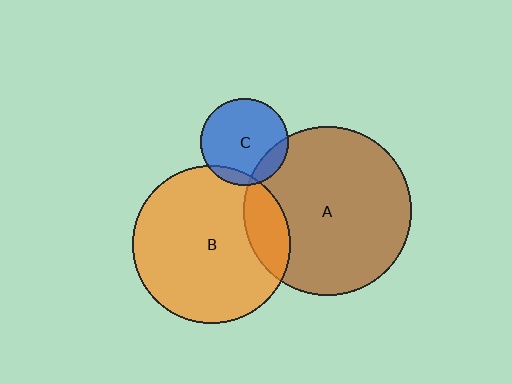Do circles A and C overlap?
Yes.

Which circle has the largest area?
Circle A (brown).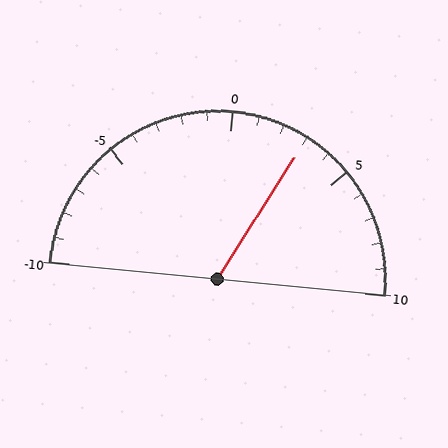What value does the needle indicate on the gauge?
The needle indicates approximately 3.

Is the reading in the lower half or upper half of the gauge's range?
The reading is in the upper half of the range (-10 to 10).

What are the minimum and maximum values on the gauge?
The gauge ranges from -10 to 10.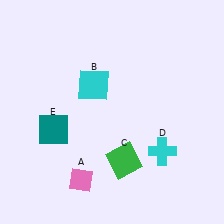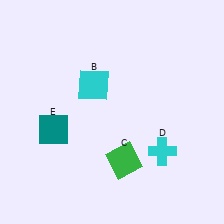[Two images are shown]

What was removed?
The pink diamond (A) was removed in Image 2.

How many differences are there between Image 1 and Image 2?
There is 1 difference between the two images.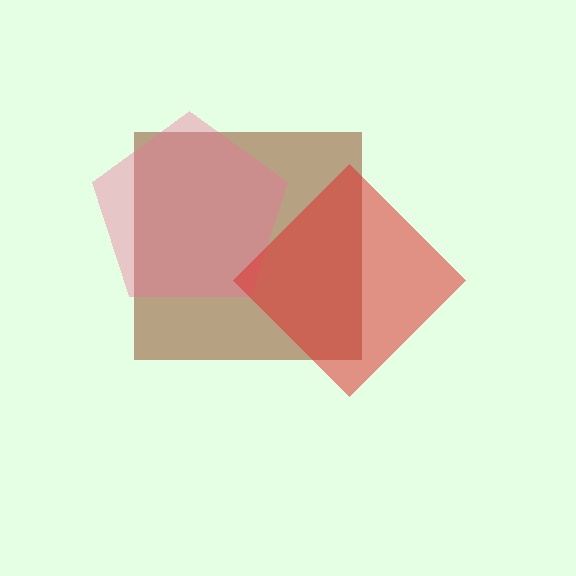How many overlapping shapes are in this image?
There are 3 overlapping shapes in the image.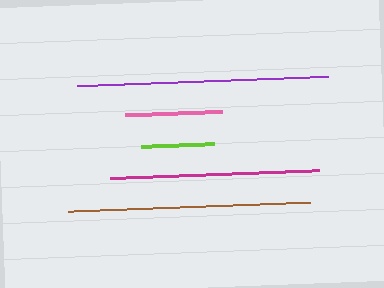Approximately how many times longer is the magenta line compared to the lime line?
The magenta line is approximately 2.8 times the length of the lime line.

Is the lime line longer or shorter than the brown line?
The brown line is longer than the lime line.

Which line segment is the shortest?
The lime line is the shortest at approximately 74 pixels.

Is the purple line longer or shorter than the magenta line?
The purple line is longer than the magenta line.